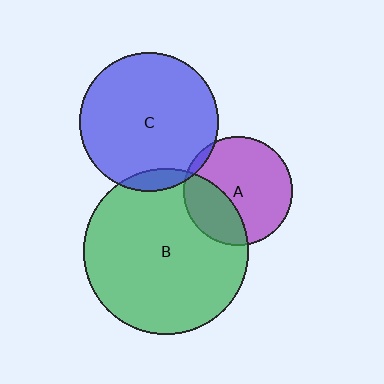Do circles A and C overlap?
Yes.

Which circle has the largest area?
Circle B (green).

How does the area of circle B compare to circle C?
Approximately 1.4 times.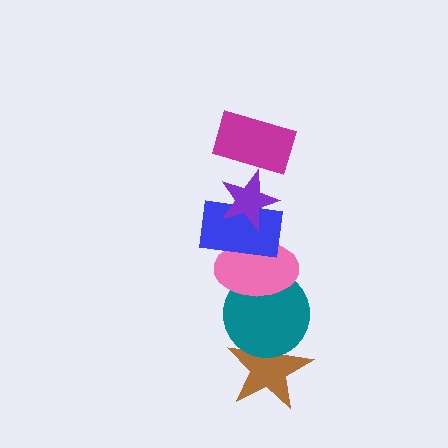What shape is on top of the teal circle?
The pink ellipse is on top of the teal circle.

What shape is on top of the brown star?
The teal circle is on top of the brown star.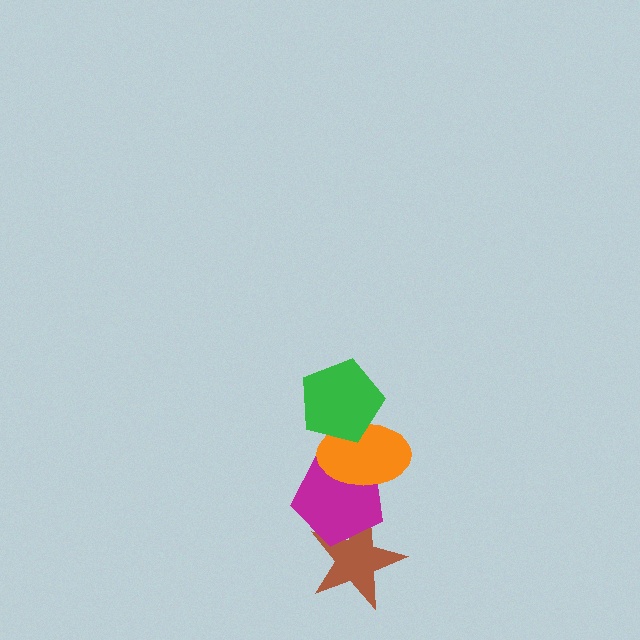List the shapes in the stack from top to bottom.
From top to bottom: the green pentagon, the orange ellipse, the magenta pentagon, the brown star.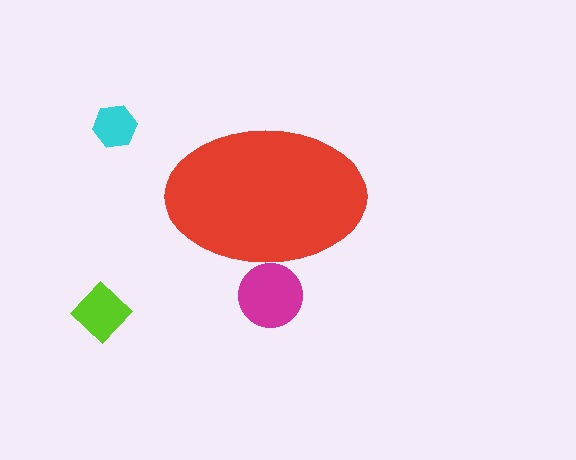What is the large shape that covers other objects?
A red ellipse.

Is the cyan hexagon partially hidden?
No, the cyan hexagon is fully visible.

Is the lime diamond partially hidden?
No, the lime diamond is fully visible.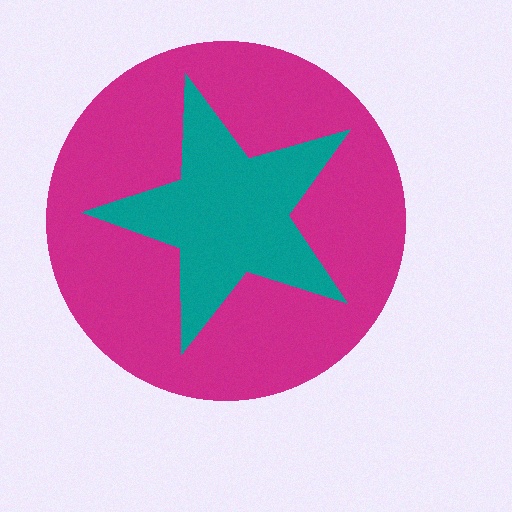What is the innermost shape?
The teal star.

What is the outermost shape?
The magenta circle.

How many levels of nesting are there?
2.